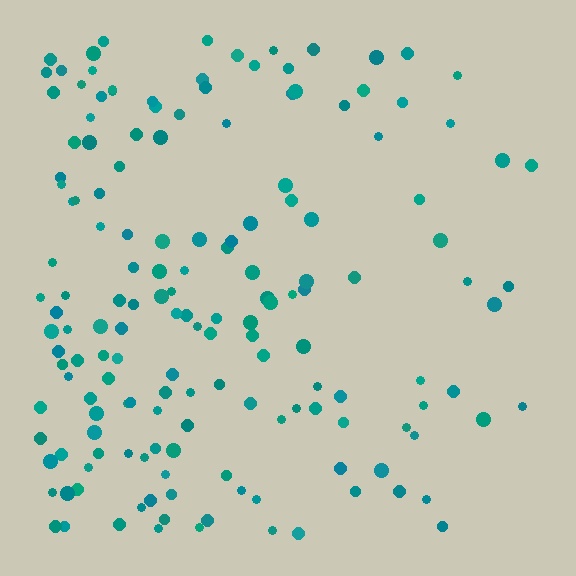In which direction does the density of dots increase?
From right to left, with the left side densest.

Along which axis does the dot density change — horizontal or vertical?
Horizontal.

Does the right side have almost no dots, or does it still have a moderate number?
Still a moderate number, just noticeably fewer than the left.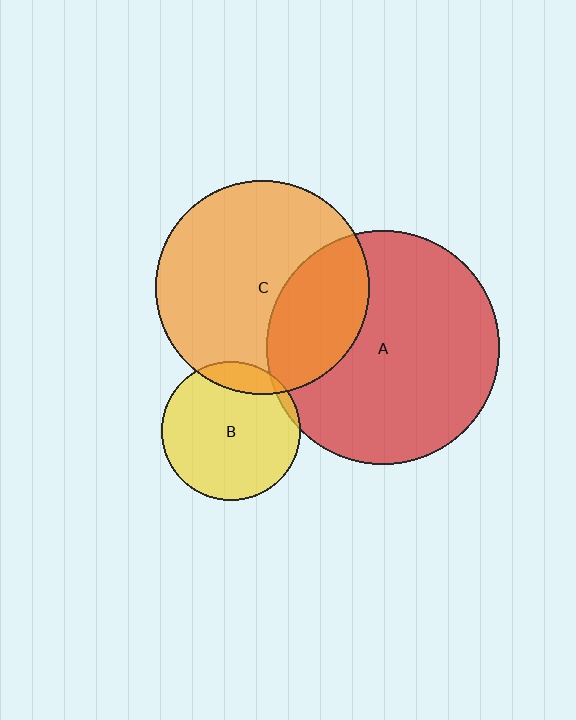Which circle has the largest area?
Circle A (red).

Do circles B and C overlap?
Yes.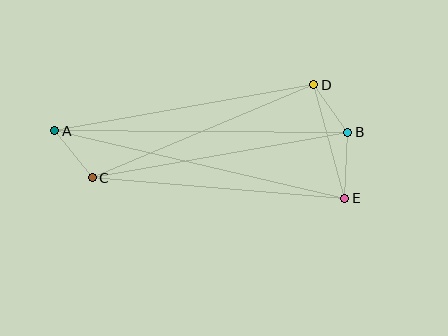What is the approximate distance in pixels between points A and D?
The distance between A and D is approximately 263 pixels.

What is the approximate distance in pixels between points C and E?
The distance between C and E is approximately 254 pixels.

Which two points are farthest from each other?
Points A and E are farthest from each other.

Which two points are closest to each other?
Points B and D are closest to each other.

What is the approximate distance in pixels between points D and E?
The distance between D and E is approximately 118 pixels.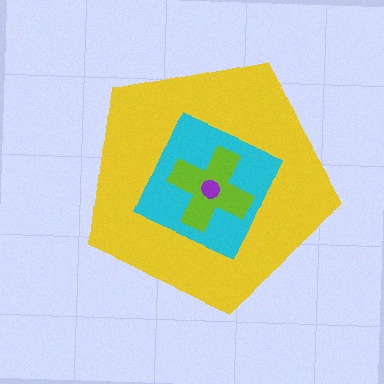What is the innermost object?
The purple circle.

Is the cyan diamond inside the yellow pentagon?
Yes.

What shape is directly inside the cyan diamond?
The lime cross.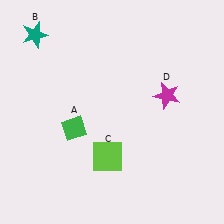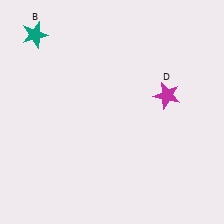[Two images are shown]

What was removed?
The lime square (C), the green diamond (A) were removed in Image 2.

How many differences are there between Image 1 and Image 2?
There are 2 differences between the two images.